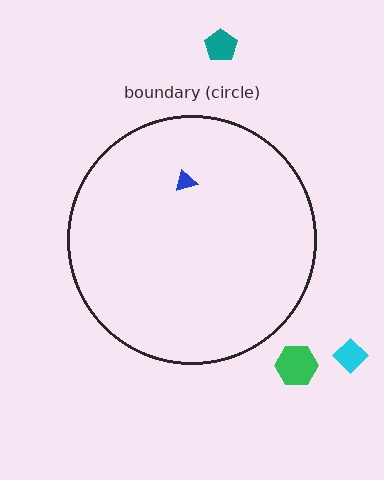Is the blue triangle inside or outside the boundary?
Inside.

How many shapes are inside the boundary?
1 inside, 3 outside.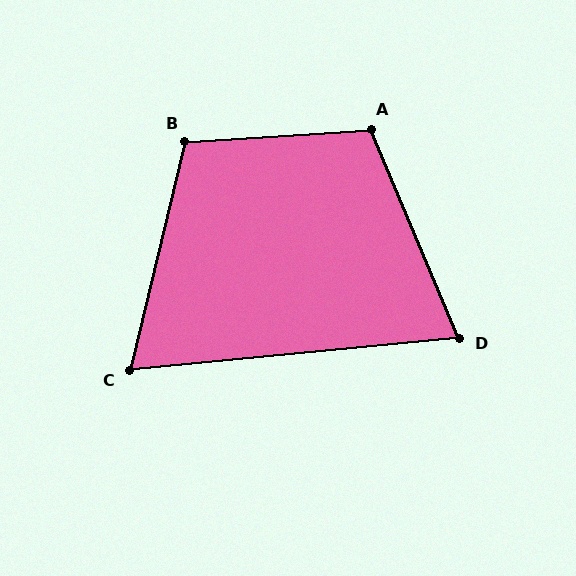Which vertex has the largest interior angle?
A, at approximately 109 degrees.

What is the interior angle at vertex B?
Approximately 107 degrees (obtuse).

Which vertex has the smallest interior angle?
C, at approximately 71 degrees.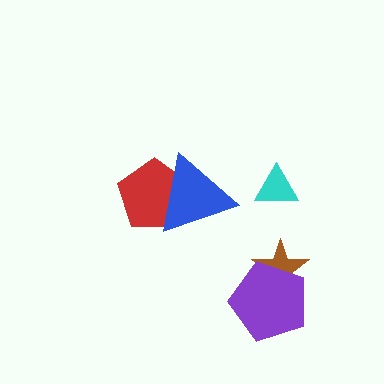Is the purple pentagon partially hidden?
No, no other shape covers it.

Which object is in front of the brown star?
The purple pentagon is in front of the brown star.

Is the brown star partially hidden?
Yes, it is partially covered by another shape.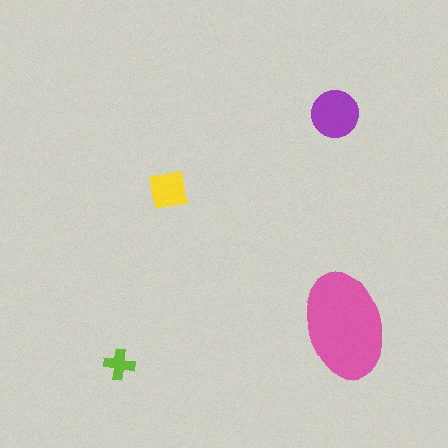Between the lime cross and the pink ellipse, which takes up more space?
The pink ellipse.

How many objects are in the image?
There are 4 objects in the image.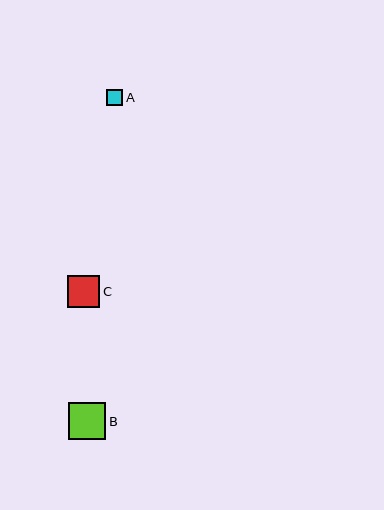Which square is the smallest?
Square A is the smallest with a size of approximately 16 pixels.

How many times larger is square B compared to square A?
Square B is approximately 2.3 times the size of square A.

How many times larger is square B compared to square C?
Square B is approximately 1.2 times the size of square C.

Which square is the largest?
Square B is the largest with a size of approximately 37 pixels.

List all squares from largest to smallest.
From largest to smallest: B, C, A.